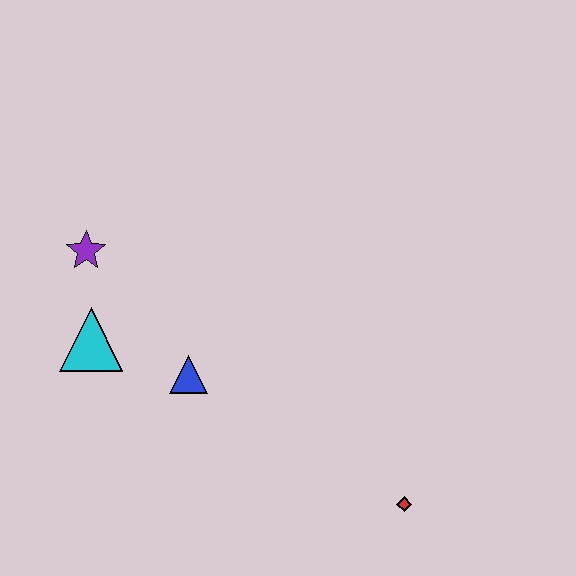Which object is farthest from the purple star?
The red diamond is farthest from the purple star.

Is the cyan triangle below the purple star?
Yes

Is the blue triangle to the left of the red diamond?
Yes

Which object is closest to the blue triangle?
The cyan triangle is closest to the blue triangle.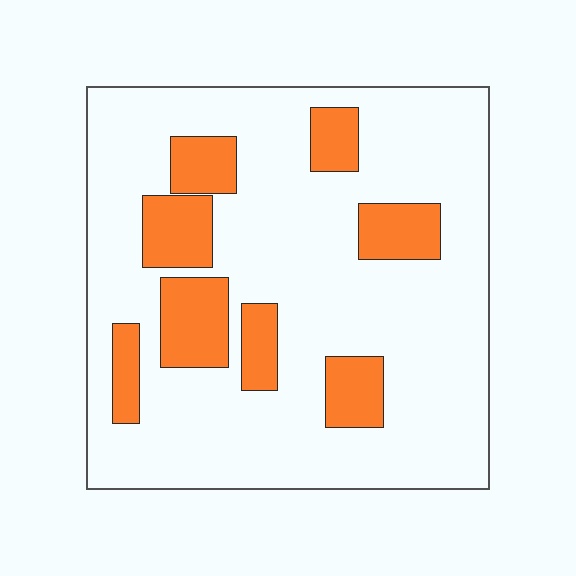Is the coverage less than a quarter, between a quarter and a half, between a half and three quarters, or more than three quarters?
Less than a quarter.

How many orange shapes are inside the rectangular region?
8.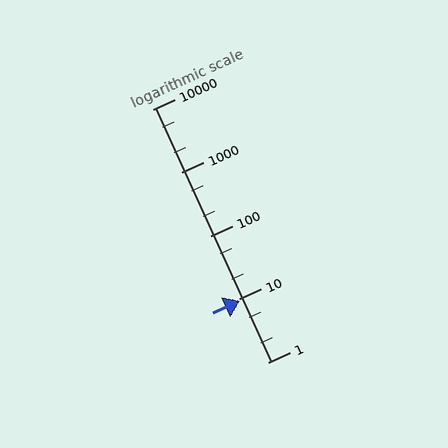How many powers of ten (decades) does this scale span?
The scale spans 4 decades, from 1 to 10000.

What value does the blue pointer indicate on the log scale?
The pointer indicates approximately 9.4.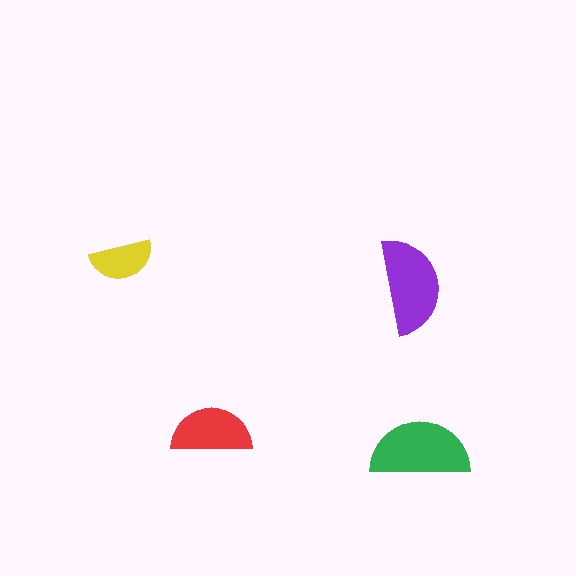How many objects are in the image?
There are 4 objects in the image.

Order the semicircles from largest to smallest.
the green one, the purple one, the red one, the yellow one.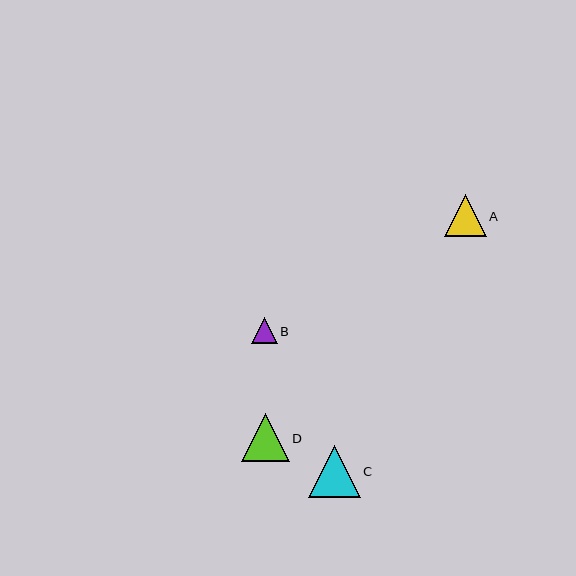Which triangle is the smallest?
Triangle B is the smallest with a size of approximately 26 pixels.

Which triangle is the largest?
Triangle C is the largest with a size of approximately 52 pixels.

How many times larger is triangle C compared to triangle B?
Triangle C is approximately 2.0 times the size of triangle B.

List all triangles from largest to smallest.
From largest to smallest: C, D, A, B.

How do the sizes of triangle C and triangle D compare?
Triangle C and triangle D are approximately the same size.